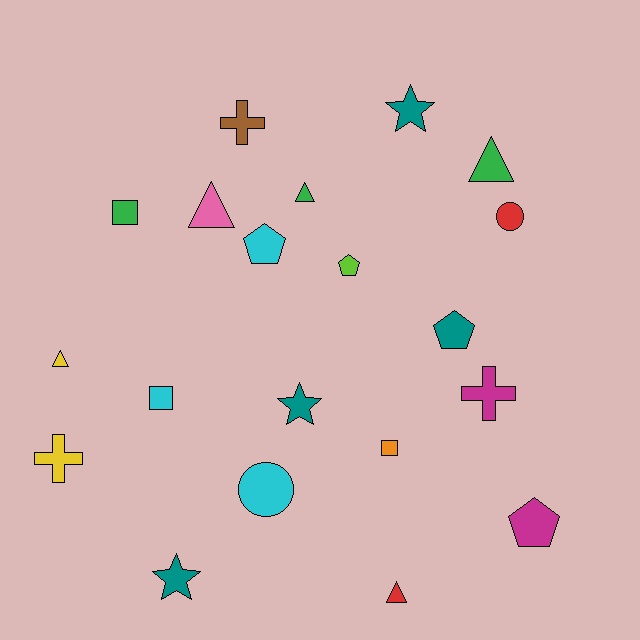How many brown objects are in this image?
There is 1 brown object.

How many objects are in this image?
There are 20 objects.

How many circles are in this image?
There are 2 circles.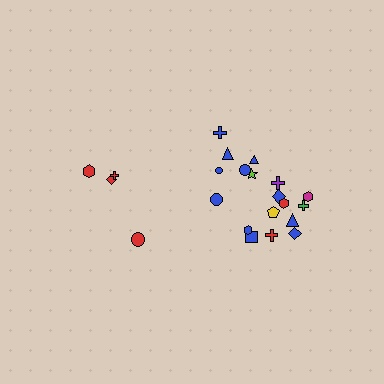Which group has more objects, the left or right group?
The right group.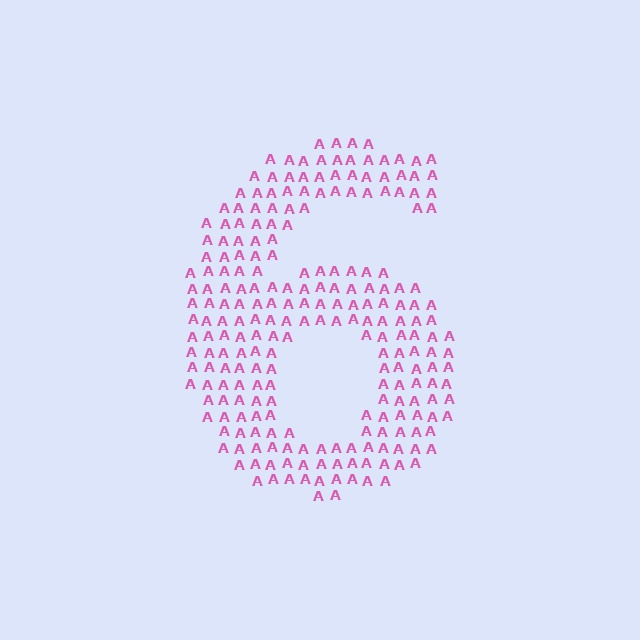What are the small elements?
The small elements are letter A's.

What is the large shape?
The large shape is the digit 6.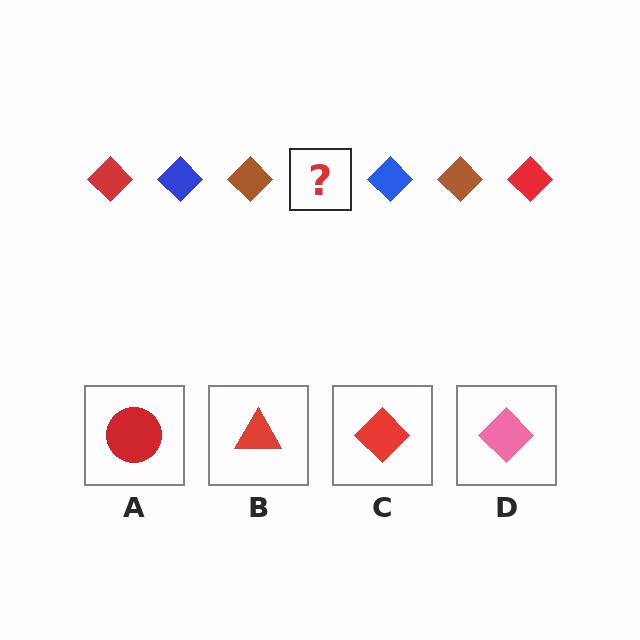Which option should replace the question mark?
Option C.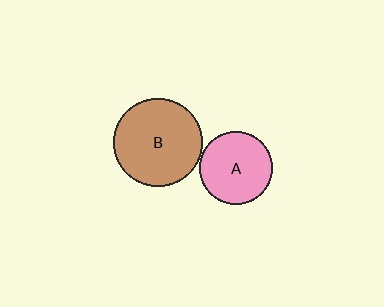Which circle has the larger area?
Circle B (brown).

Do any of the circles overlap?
No, none of the circles overlap.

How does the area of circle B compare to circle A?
Approximately 1.5 times.